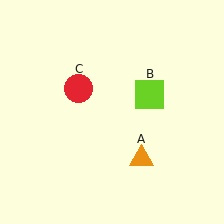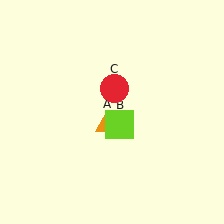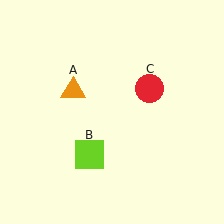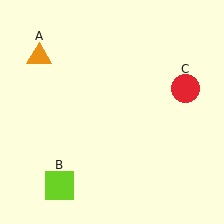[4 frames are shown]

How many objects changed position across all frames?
3 objects changed position: orange triangle (object A), lime square (object B), red circle (object C).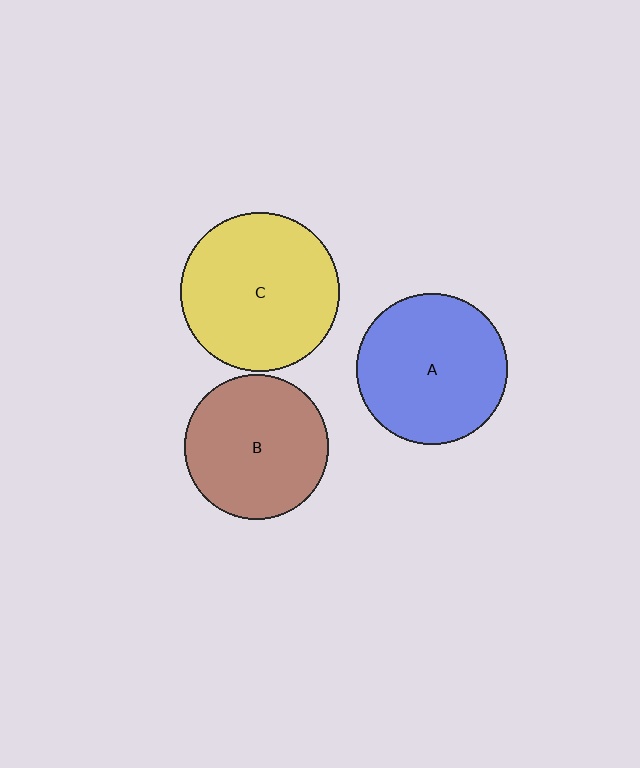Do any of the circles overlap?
No, none of the circles overlap.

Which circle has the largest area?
Circle C (yellow).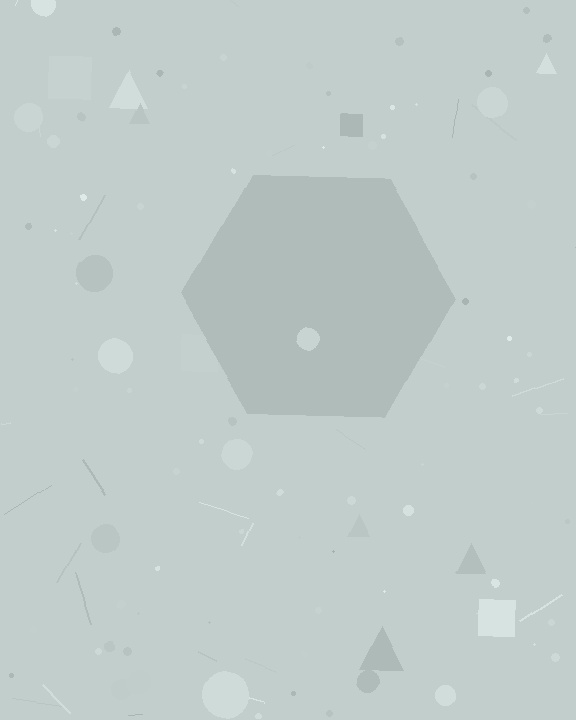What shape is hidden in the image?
A hexagon is hidden in the image.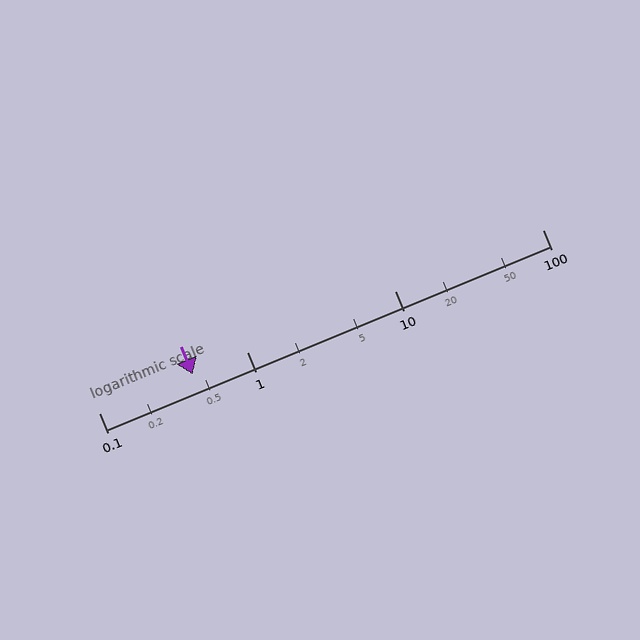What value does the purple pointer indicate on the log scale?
The pointer indicates approximately 0.43.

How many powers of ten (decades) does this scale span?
The scale spans 3 decades, from 0.1 to 100.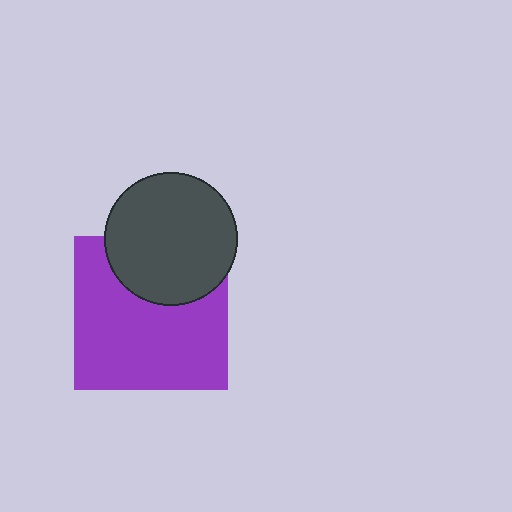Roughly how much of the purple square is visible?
Most of it is visible (roughly 70%).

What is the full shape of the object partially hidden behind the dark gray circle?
The partially hidden object is a purple square.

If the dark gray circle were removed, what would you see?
You would see the complete purple square.